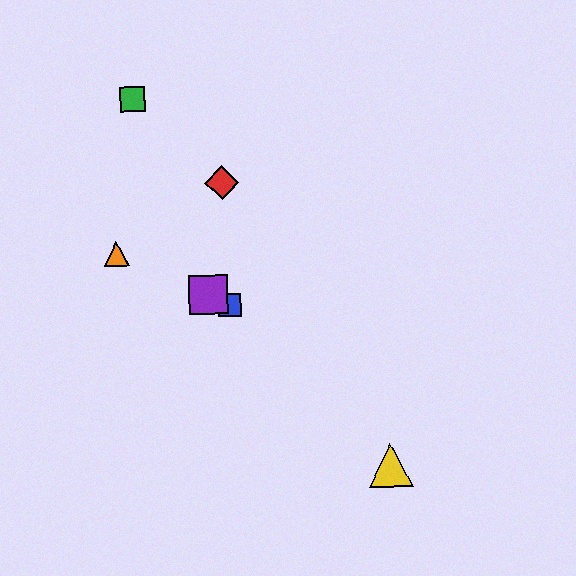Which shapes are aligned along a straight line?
The blue square, the purple square, the orange triangle are aligned along a straight line.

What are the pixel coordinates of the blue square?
The blue square is at (230, 305).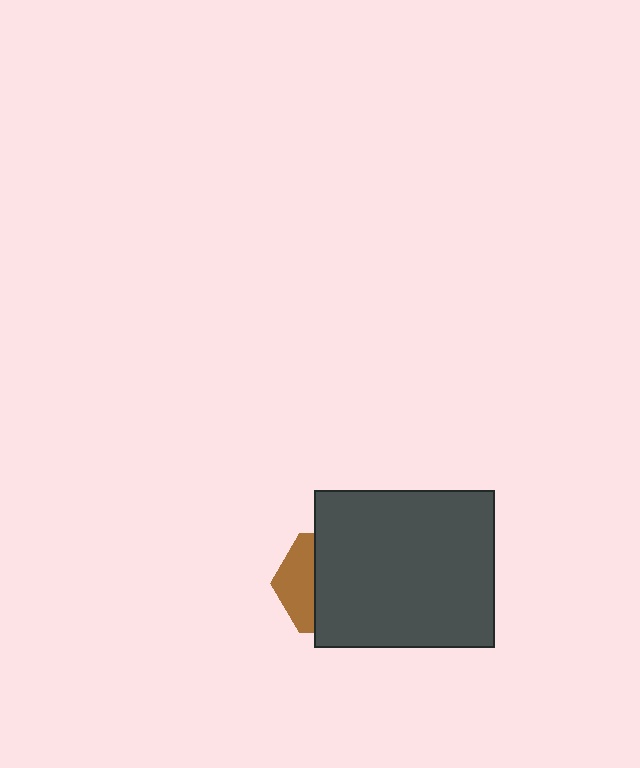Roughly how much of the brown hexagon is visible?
A small part of it is visible (roughly 33%).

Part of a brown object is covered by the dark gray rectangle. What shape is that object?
It is a hexagon.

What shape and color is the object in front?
The object in front is a dark gray rectangle.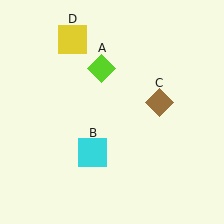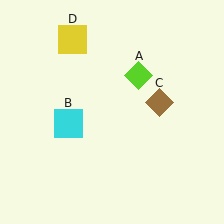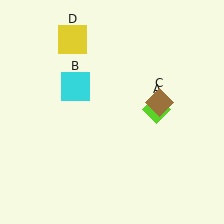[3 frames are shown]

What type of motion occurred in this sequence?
The lime diamond (object A), cyan square (object B) rotated clockwise around the center of the scene.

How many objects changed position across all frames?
2 objects changed position: lime diamond (object A), cyan square (object B).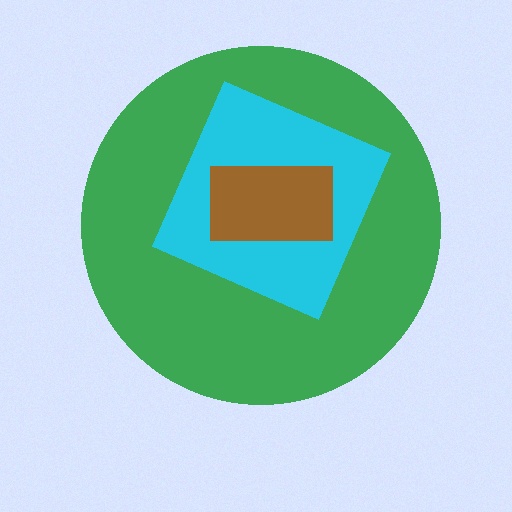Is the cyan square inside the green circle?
Yes.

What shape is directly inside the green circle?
The cyan square.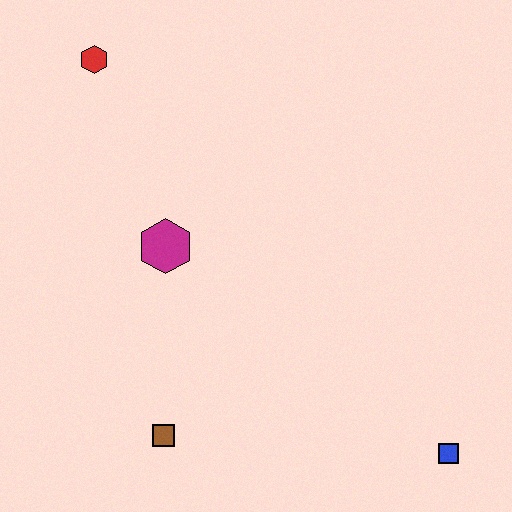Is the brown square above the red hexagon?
No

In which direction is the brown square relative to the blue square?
The brown square is to the left of the blue square.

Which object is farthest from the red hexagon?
The blue square is farthest from the red hexagon.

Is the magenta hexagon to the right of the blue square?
No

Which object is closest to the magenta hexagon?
The brown square is closest to the magenta hexagon.